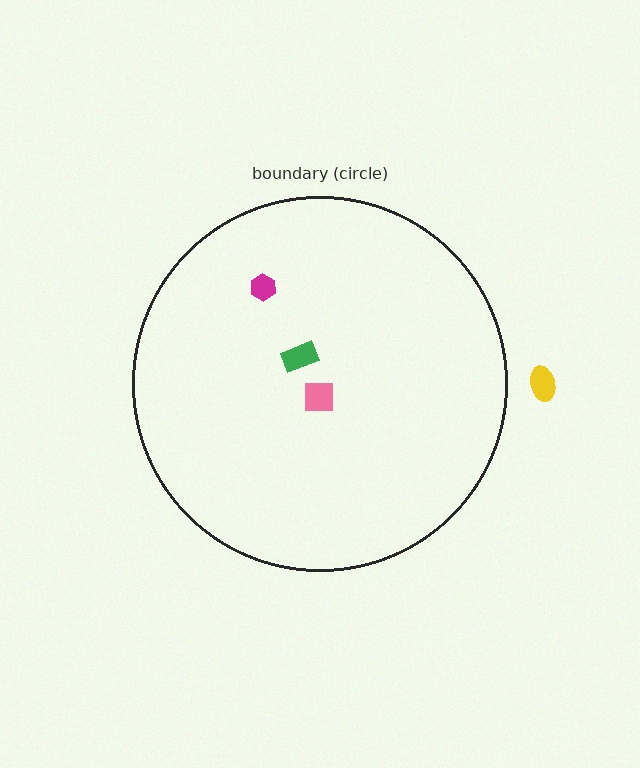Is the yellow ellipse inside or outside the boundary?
Outside.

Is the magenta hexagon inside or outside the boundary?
Inside.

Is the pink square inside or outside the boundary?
Inside.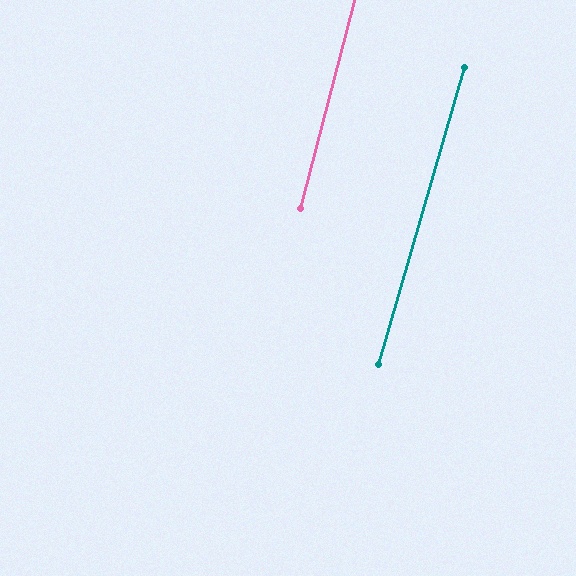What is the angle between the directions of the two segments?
Approximately 2 degrees.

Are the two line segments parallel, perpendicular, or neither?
Parallel — their directions differ by only 1.7°.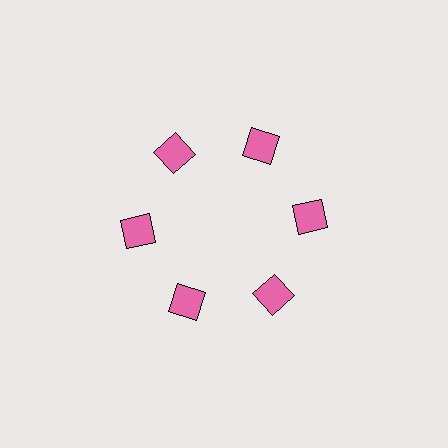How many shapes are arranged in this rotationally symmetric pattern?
There are 6 shapes, arranged in 6 groups of 1.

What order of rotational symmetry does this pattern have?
This pattern has 6-fold rotational symmetry.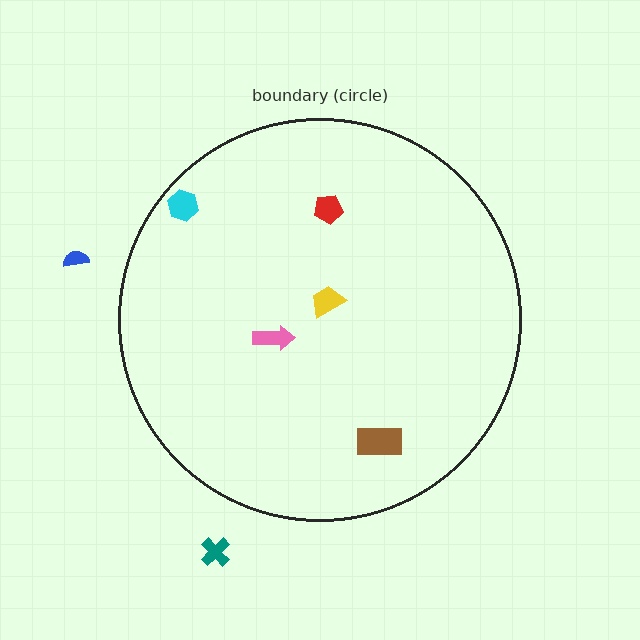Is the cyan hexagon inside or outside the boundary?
Inside.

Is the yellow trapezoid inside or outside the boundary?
Inside.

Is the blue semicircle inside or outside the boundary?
Outside.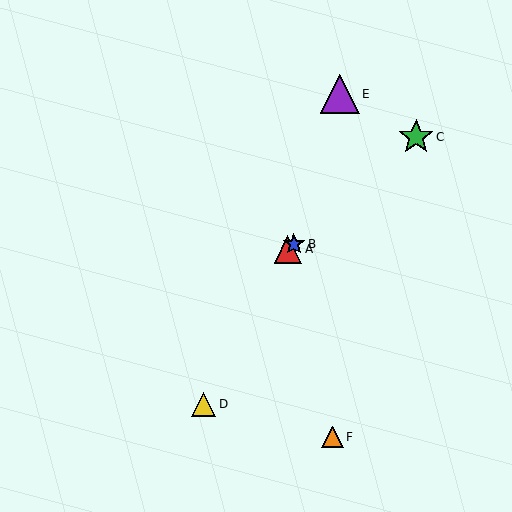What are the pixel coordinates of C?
Object C is at (416, 137).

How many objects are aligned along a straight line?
3 objects (A, B, C) are aligned along a straight line.